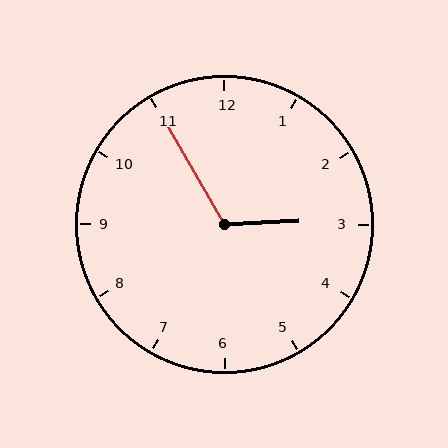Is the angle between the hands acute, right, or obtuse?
It is obtuse.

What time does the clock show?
2:55.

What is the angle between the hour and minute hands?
Approximately 118 degrees.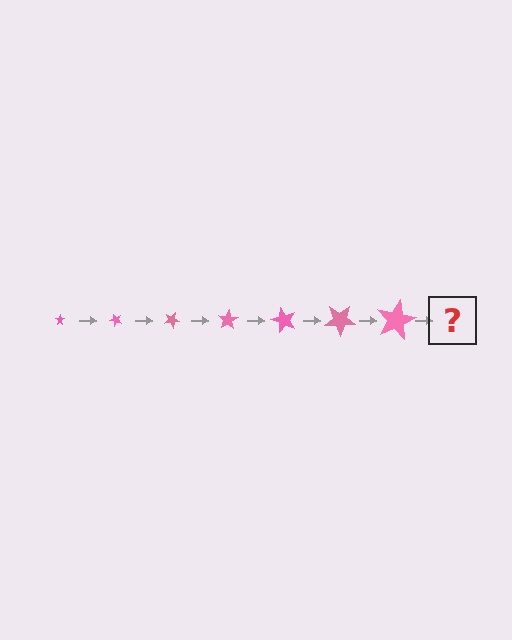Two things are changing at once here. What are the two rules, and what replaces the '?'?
The two rules are that the star grows larger each step and it rotates 50 degrees each step. The '?' should be a star, larger than the previous one and rotated 350 degrees from the start.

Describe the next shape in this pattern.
It should be a star, larger than the previous one and rotated 350 degrees from the start.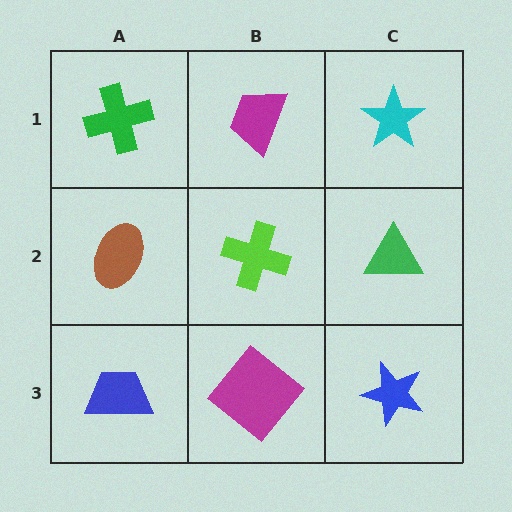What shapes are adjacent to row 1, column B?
A lime cross (row 2, column B), a green cross (row 1, column A), a cyan star (row 1, column C).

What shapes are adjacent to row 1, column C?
A green triangle (row 2, column C), a magenta trapezoid (row 1, column B).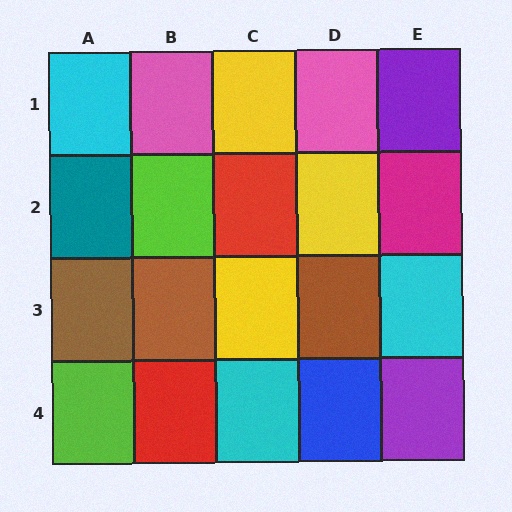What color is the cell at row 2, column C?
Red.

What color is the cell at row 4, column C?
Cyan.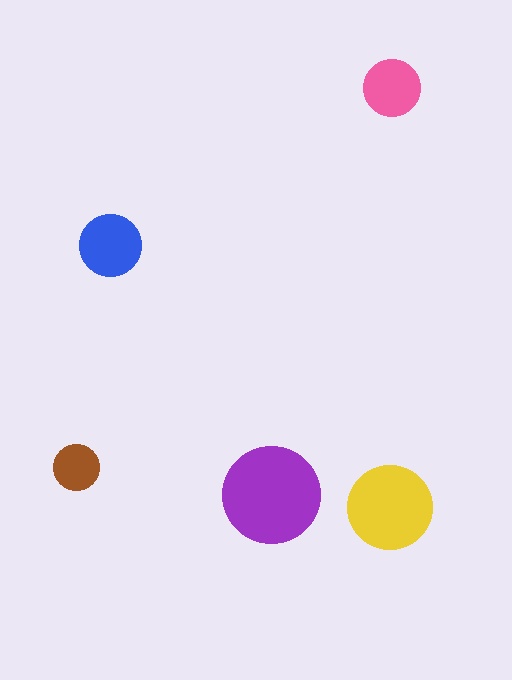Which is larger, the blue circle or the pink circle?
The blue one.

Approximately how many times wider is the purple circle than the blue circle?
About 1.5 times wider.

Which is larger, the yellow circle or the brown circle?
The yellow one.